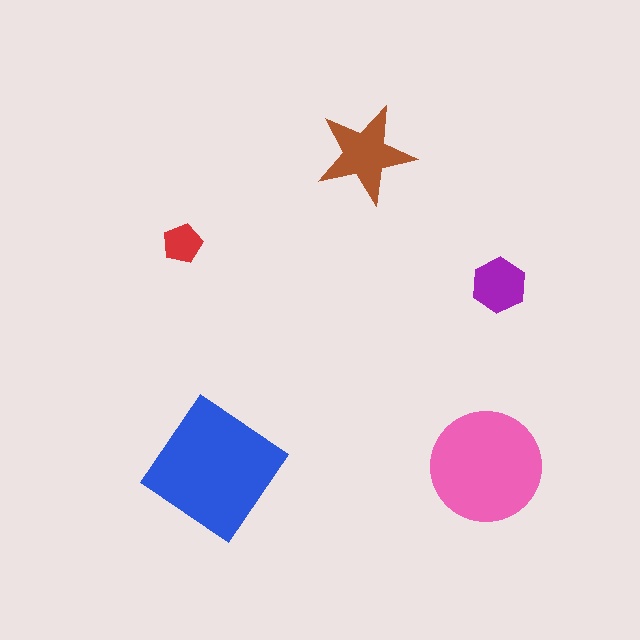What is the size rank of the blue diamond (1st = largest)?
1st.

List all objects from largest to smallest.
The blue diamond, the pink circle, the brown star, the purple hexagon, the red pentagon.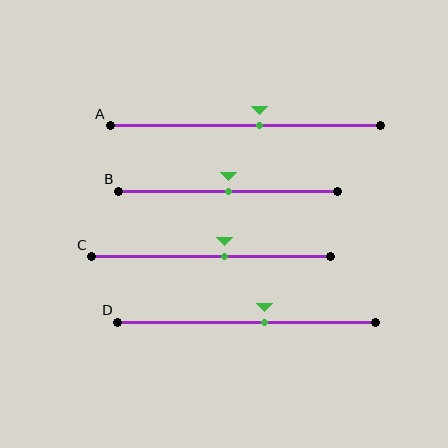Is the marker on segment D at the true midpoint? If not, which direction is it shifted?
No, the marker on segment D is shifted to the right by about 7% of the segment length.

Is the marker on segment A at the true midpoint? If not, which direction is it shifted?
No, the marker on segment A is shifted to the right by about 5% of the segment length.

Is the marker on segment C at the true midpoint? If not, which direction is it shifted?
No, the marker on segment C is shifted to the right by about 6% of the segment length.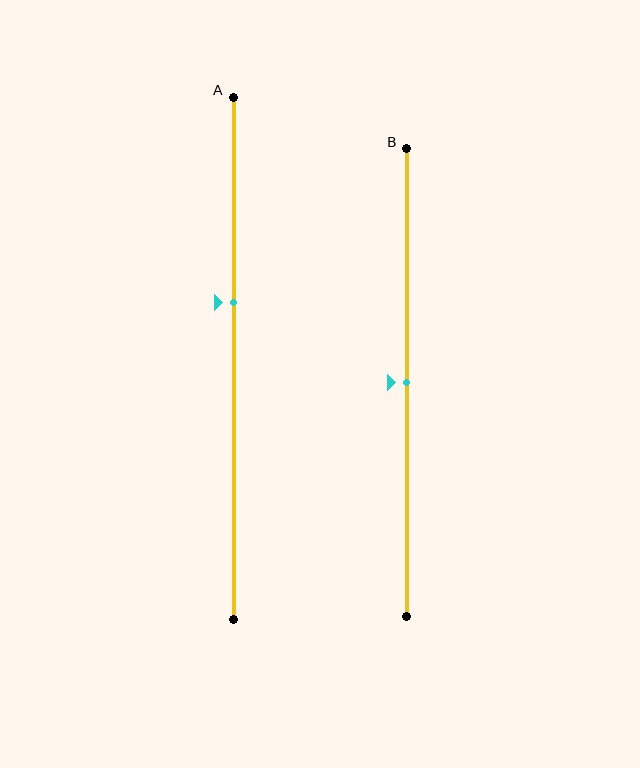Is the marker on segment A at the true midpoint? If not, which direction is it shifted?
No, the marker on segment A is shifted upward by about 11% of the segment length.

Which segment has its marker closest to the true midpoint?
Segment B has its marker closest to the true midpoint.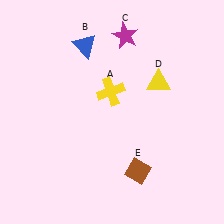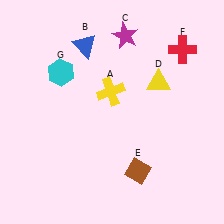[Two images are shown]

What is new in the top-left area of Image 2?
A cyan hexagon (G) was added in the top-left area of Image 2.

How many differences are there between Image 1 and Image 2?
There are 2 differences between the two images.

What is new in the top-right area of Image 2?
A red cross (F) was added in the top-right area of Image 2.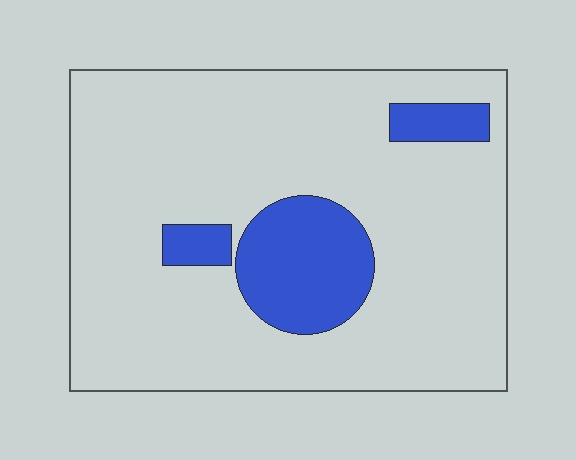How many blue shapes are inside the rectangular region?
3.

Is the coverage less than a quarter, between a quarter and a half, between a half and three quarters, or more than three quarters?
Less than a quarter.